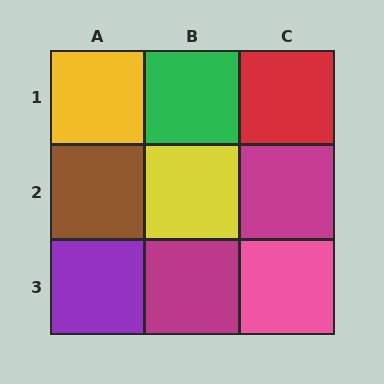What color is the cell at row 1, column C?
Red.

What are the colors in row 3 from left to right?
Purple, magenta, pink.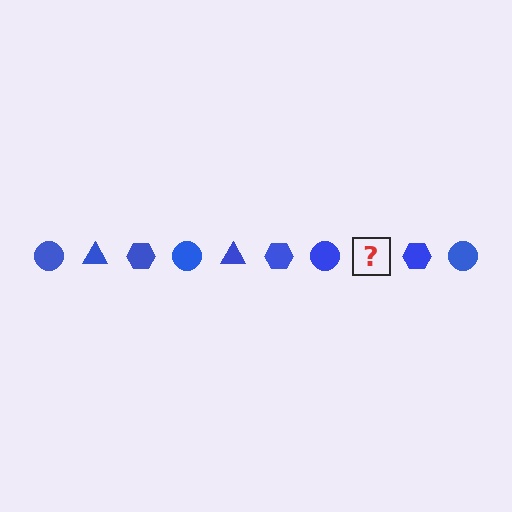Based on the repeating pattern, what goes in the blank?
The blank should be a blue triangle.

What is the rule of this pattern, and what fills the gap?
The rule is that the pattern cycles through circle, triangle, hexagon shapes in blue. The gap should be filled with a blue triangle.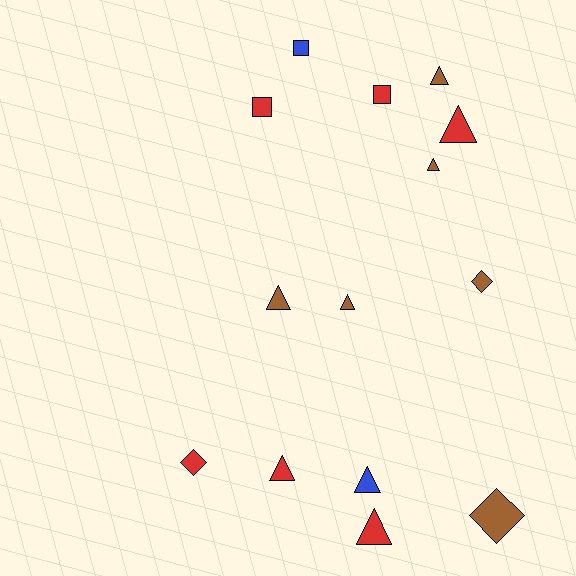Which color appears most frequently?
Red, with 6 objects.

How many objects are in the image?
There are 14 objects.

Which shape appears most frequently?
Triangle, with 8 objects.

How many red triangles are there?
There are 3 red triangles.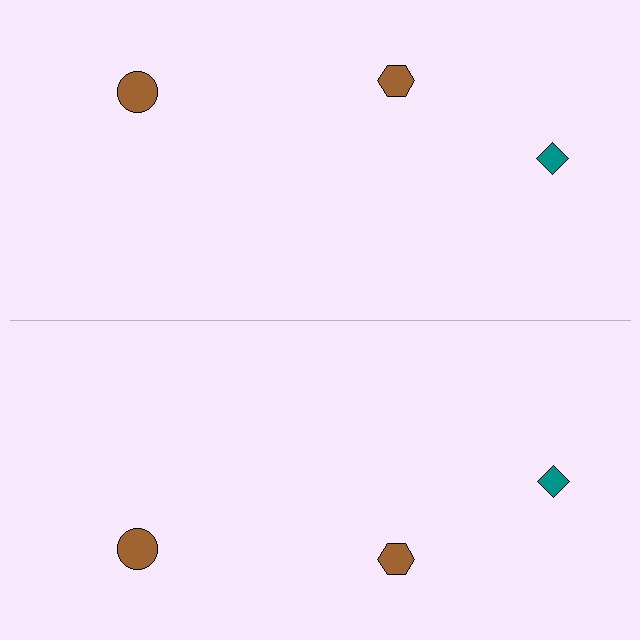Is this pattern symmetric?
Yes, this pattern has bilateral (reflection) symmetry.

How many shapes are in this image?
There are 6 shapes in this image.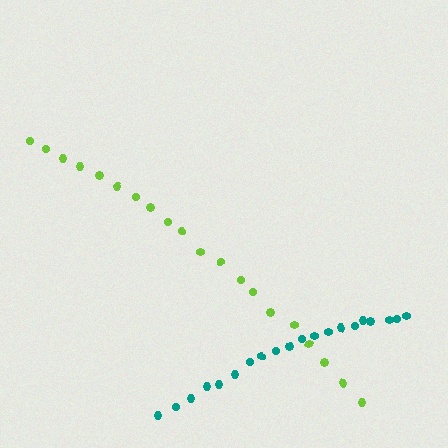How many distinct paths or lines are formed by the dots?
There are 2 distinct paths.